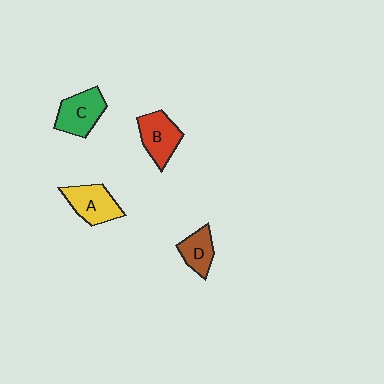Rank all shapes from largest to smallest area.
From largest to smallest: C (green), A (yellow), B (red), D (brown).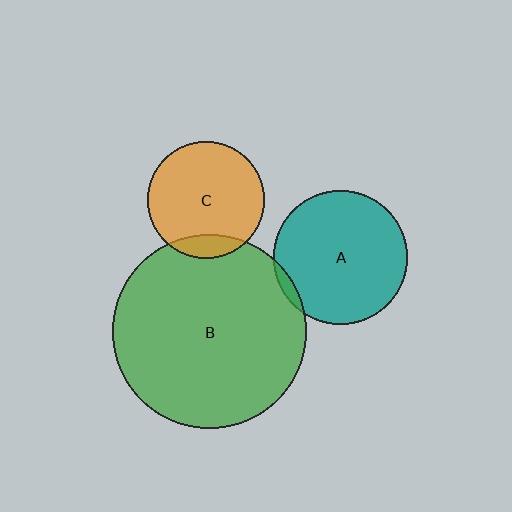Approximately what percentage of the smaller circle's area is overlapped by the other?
Approximately 10%.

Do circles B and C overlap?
Yes.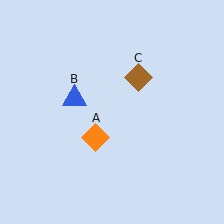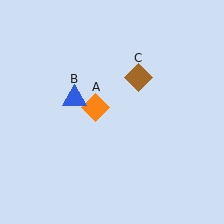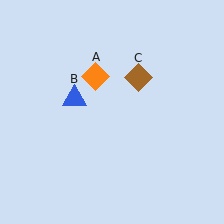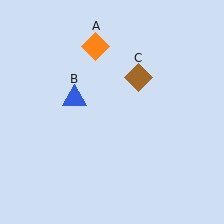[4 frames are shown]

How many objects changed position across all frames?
1 object changed position: orange diamond (object A).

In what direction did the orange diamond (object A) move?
The orange diamond (object A) moved up.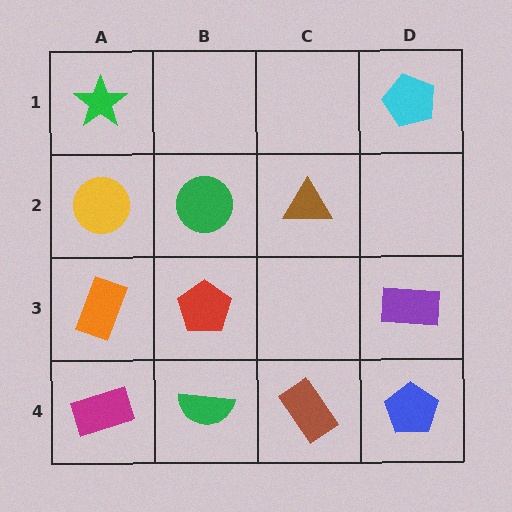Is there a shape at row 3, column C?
No, that cell is empty.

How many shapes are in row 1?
2 shapes.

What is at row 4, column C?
A brown rectangle.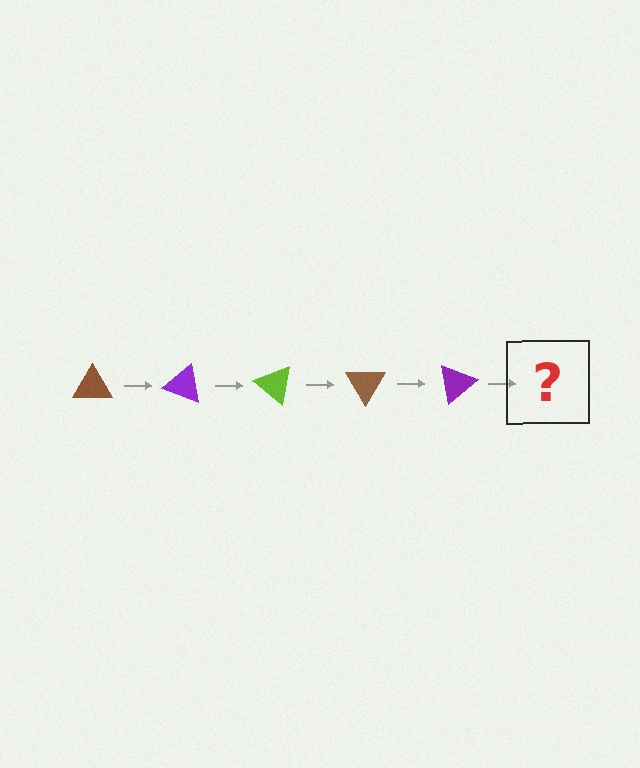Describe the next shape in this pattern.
It should be a lime triangle, rotated 100 degrees from the start.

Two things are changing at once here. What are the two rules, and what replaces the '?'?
The two rules are that it rotates 20 degrees each step and the color cycles through brown, purple, and lime. The '?' should be a lime triangle, rotated 100 degrees from the start.